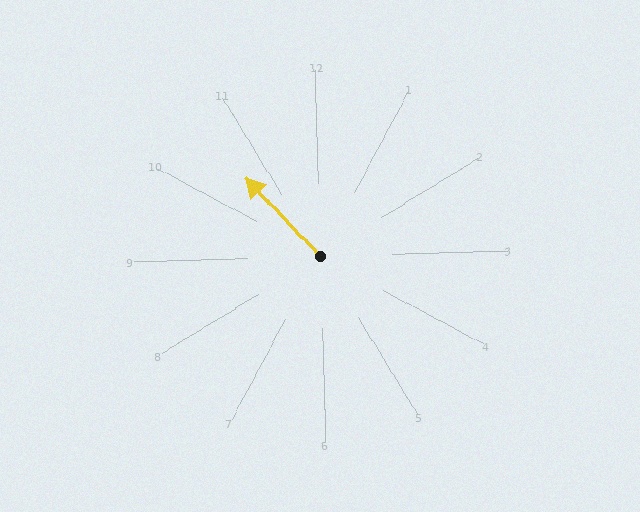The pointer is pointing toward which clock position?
Roughly 11 o'clock.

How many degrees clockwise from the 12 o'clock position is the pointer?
Approximately 318 degrees.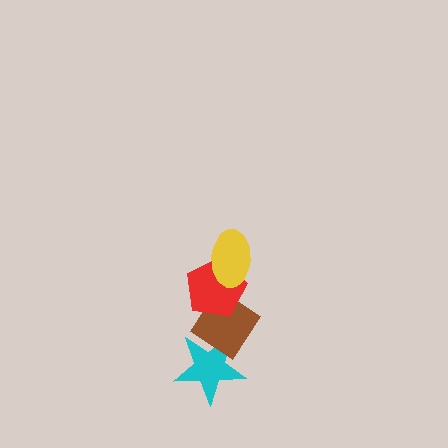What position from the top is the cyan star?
The cyan star is 4th from the top.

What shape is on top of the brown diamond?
The red pentagon is on top of the brown diamond.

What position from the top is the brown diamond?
The brown diamond is 3rd from the top.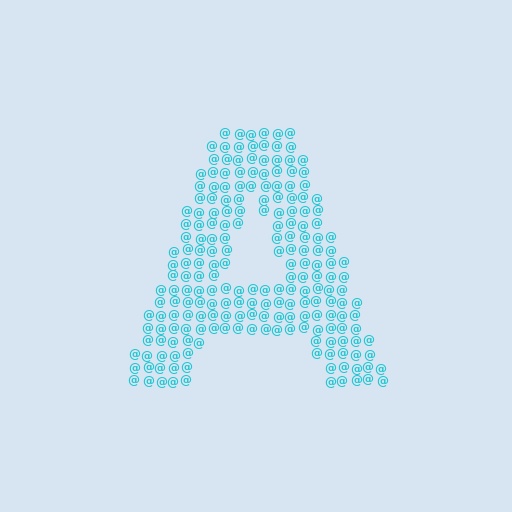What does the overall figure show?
The overall figure shows the letter A.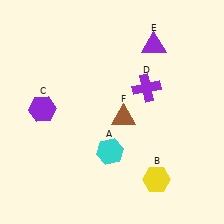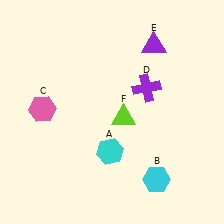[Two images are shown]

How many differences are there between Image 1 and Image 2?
There are 3 differences between the two images.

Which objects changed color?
B changed from yellow to cyan. C changed from purple to pink. F changed from brown to lime.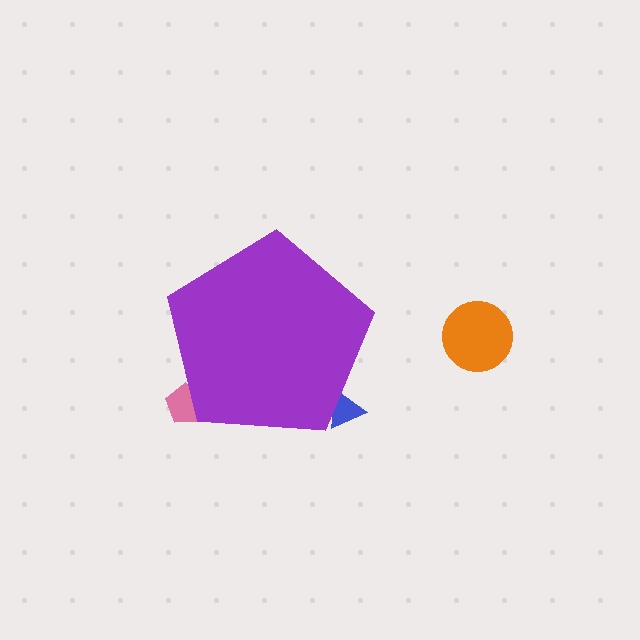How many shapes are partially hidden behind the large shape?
2 shapes are partially hidden.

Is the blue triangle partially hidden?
Yes, the blue triangle is partially hidden behind the purple pentagon.